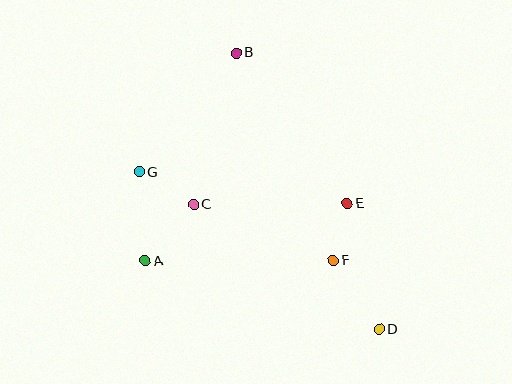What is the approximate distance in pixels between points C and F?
The distance between C and F is approximately 150 pixels.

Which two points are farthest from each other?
Points B and D are farthest from each other.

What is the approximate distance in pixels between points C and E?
The distance between C and E is approximately 154 pixels.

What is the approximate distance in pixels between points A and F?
The distance between A and F is approximately 188 pixels.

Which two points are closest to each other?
Points E and F are closest to each other.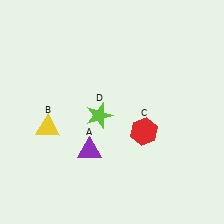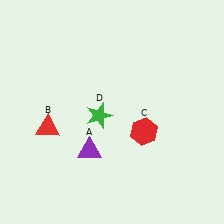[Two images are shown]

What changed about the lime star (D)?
In Image 1, D is lime. In Image 2, it changed to green.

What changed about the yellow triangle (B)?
In Image 1, B is yellow. In Image 2, it changed to red.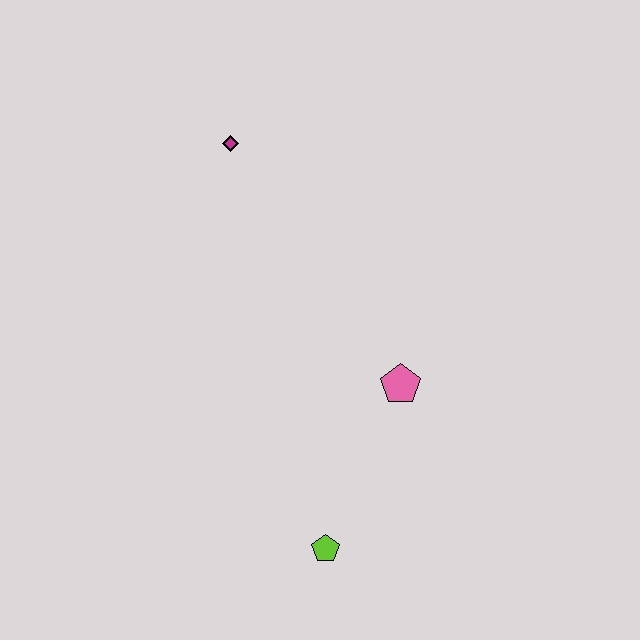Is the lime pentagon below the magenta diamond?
Yes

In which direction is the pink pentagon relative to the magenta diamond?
The pink pentagon is below the magenta diamond.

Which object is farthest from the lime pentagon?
The magenta diamond is farthest from the lime pentagon.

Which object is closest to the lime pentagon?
The pink pentagon is closest to the lime pentagon.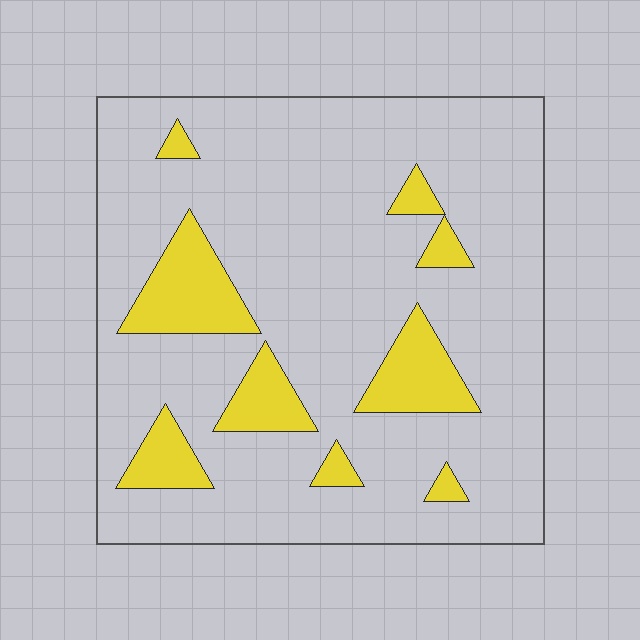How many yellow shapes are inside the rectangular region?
9.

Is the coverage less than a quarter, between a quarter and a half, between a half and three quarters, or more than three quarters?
Less than a quarter.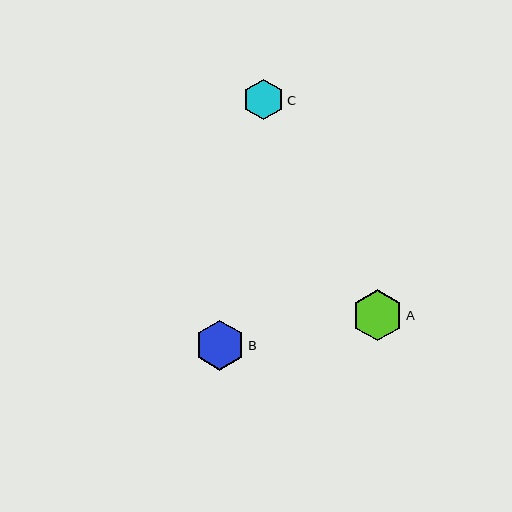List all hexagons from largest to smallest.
From largest to smallest: A, B, C.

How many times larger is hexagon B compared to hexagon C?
Hexagon B is approximately 1.2 times the size of hexagon C.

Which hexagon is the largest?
Hexagon A is the largest with a size of approximately 51 pixels.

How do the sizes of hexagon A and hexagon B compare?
Hexagon A and hexagon B are approximately the same size.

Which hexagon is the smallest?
Hexagon C is the smallest with a size of approximately 41 pixels.